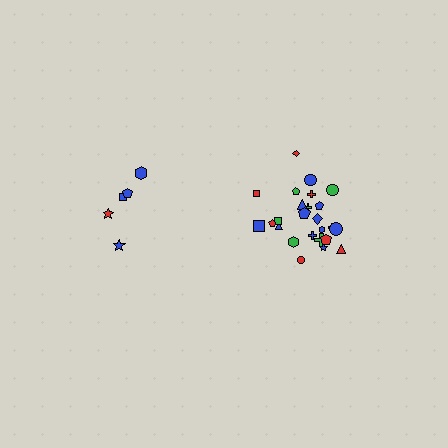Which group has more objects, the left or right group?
The right group.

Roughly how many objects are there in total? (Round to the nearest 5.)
Roughly 30 objects in total.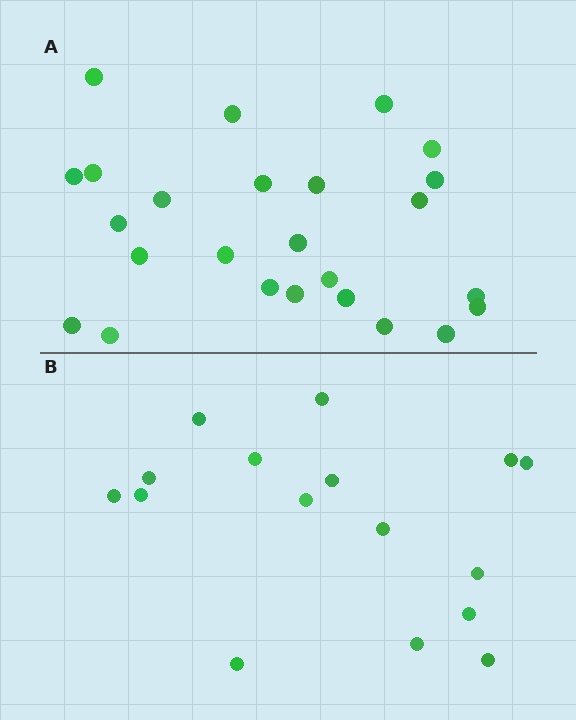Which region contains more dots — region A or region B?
Region A (the top region) has more dots.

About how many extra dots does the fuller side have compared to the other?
Region A has roughly 8 or so more dots than region B.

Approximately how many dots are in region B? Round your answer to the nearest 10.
About 20 dots. (The exact count is 16, which rounds to 20.)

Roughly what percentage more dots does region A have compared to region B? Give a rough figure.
About 55% more.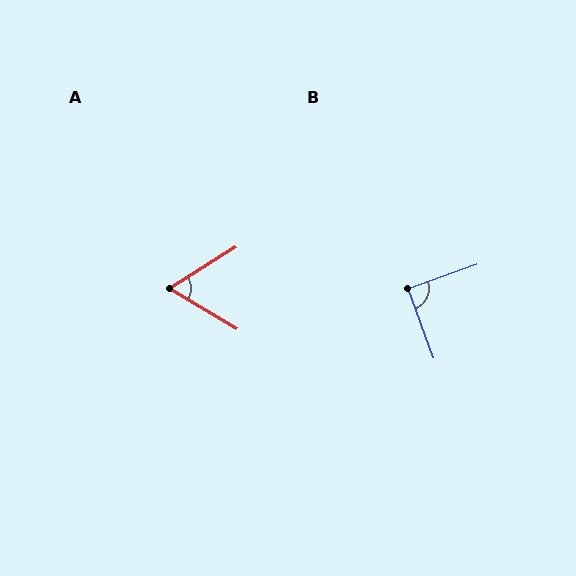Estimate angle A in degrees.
Approximately 63 degrees.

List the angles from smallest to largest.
A (63°), B (89°).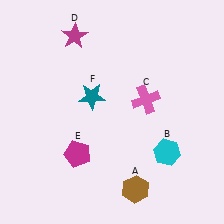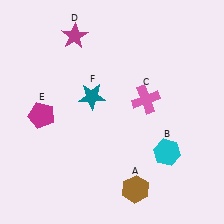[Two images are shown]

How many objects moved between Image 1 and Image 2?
1 object moved between the two images.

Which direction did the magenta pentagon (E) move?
The magenta pentagon (E) moved up.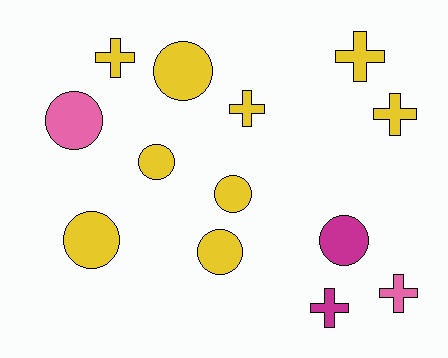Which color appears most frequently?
Yellow, with 9 objects.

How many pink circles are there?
There is 1 pink circle.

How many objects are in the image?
There are 13 objects.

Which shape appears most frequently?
Circle, with 7 objects.